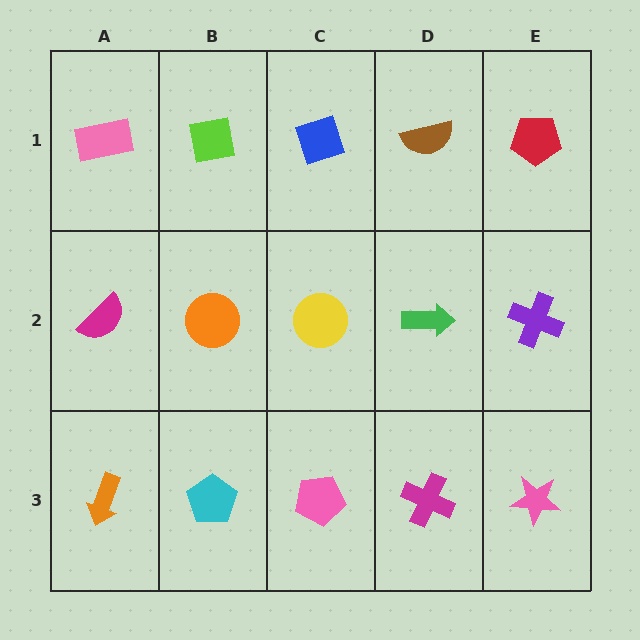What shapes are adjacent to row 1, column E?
A purple cross (row 2, column E), a brown semicircle (row 1, column D).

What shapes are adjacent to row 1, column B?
An orange circle (row 2, column B), a pink rectangle (row 1, column A), a blue diamond (row 1, column C).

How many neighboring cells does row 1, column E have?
2.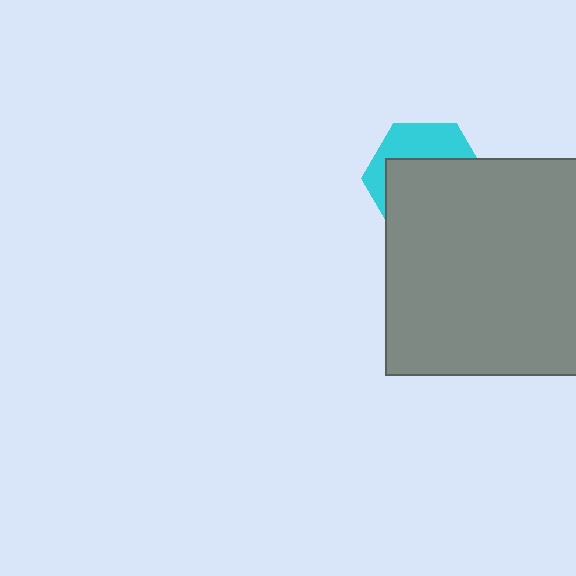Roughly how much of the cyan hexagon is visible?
A small part of it is visible (roughly 36%).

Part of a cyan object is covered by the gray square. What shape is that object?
It is a hexagon.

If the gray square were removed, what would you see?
You would see the complete cyan hexagon.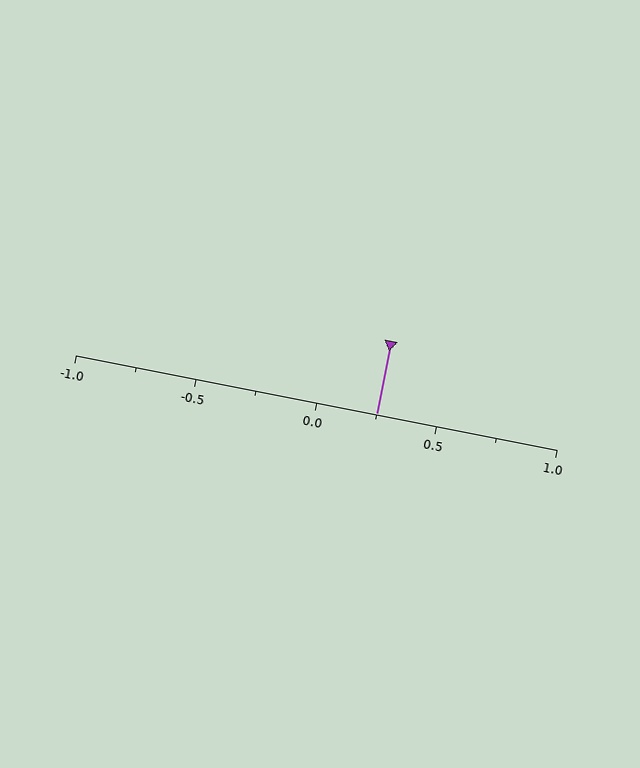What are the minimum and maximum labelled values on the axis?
The axis runs from -1.0 to 1.0.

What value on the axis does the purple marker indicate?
The marker indicates approximately 0.25.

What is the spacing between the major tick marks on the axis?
The major ticks are spaced 0.5 apart.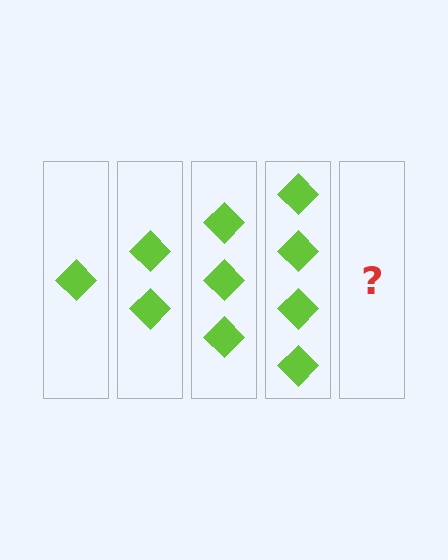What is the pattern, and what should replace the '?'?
The pattern is that each step adds one more diamond. The '?' should be 5 diamonds.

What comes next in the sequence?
The next element should be 5 diamonds.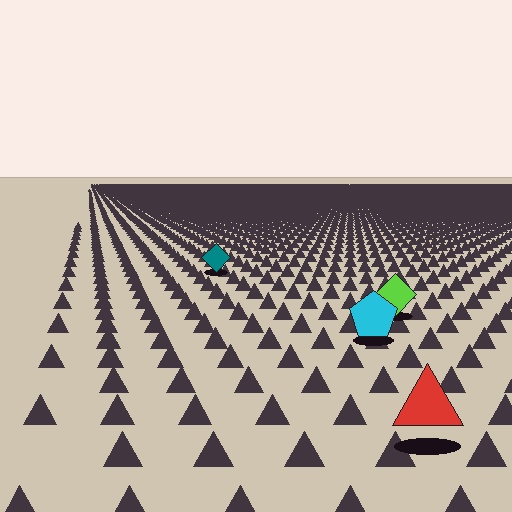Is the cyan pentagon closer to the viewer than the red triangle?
No. The red triangle is closer — you can tell from the texture gradient: the ground texture is coarser near it.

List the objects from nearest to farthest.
From nearest to farthest: the red triangle, the cyan pentagon, the lime diamond, the teal diamond.